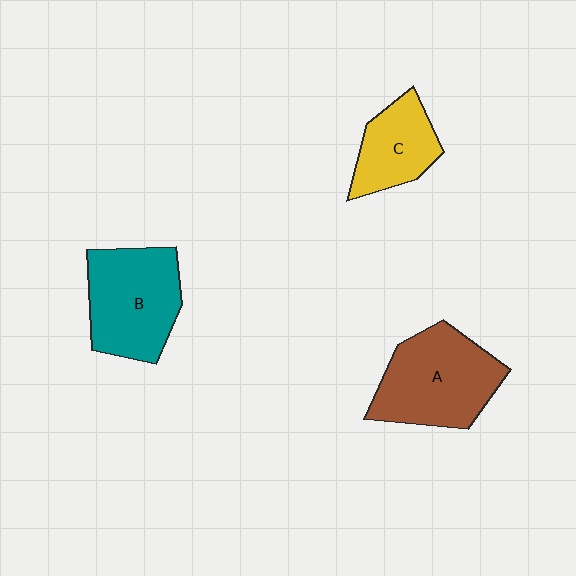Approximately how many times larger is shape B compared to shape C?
Approximately 1.6 times.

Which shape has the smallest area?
Shape C (yellow).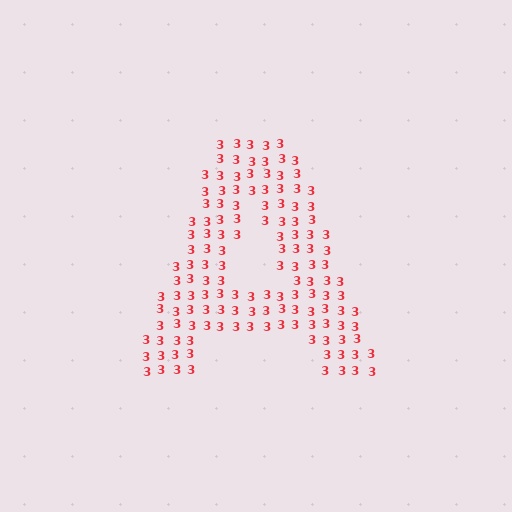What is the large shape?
The large shape is the letter A.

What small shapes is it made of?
It is made of small digit 3's.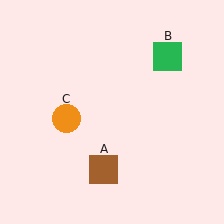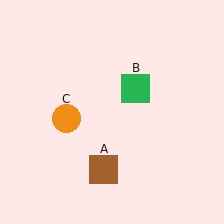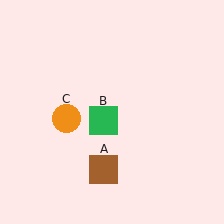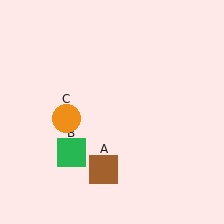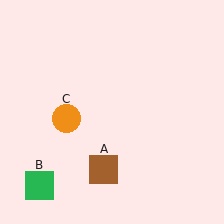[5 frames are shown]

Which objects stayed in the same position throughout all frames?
Brown square (object A) and orange circle (object C) remained stationary.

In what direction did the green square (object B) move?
The green square (object B) moved down and to the left.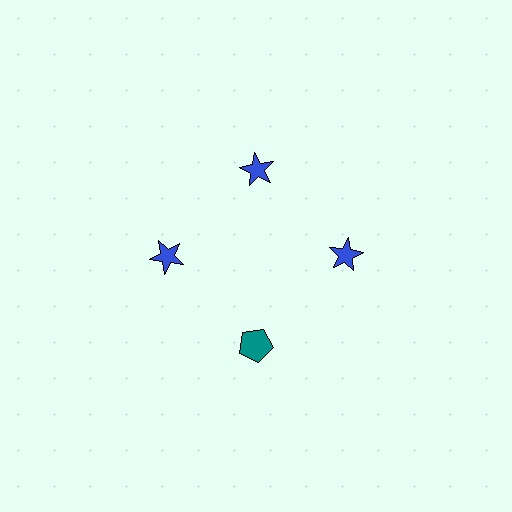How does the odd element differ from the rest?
It differs in both color (teal instead of blue) and shape (pentagon instead of star).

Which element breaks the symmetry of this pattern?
The teal pentagon at roughly the 6 o'clock position breaks the symmetry. All other shapes are blue stars.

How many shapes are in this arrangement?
There are 4 shapes arranged in a ring pattern.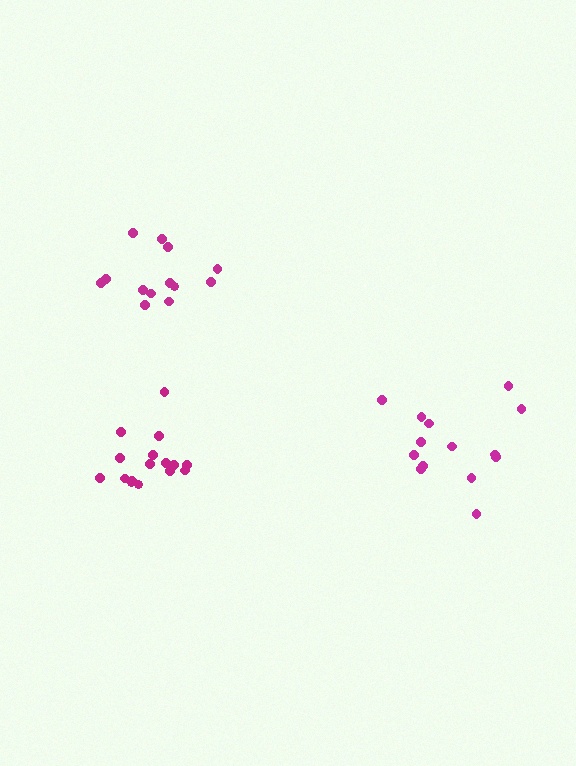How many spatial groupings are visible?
There are 3 spatial groupings.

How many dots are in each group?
Group 1: 16 dots, Group 2: 14 dots, Group 3: 13 dots (43 total).